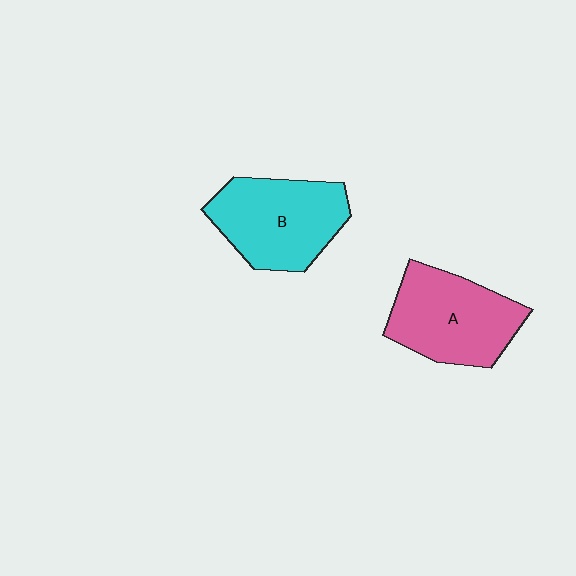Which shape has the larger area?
Shape B (cyan).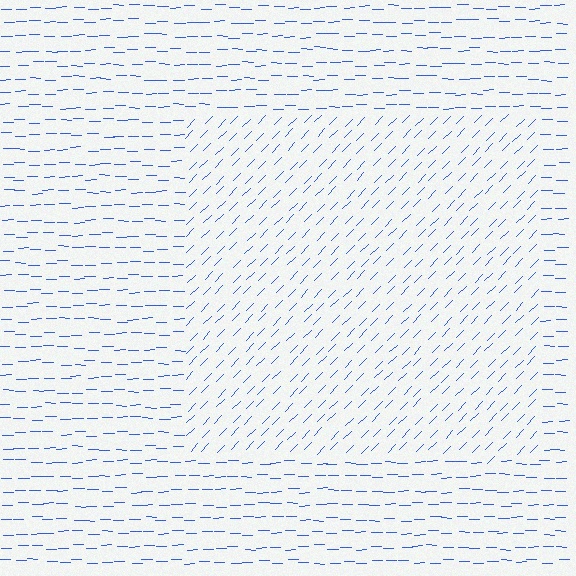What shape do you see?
I see a rectangle.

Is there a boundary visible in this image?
Yes, there is a texture boundary formed by a change in line orientation.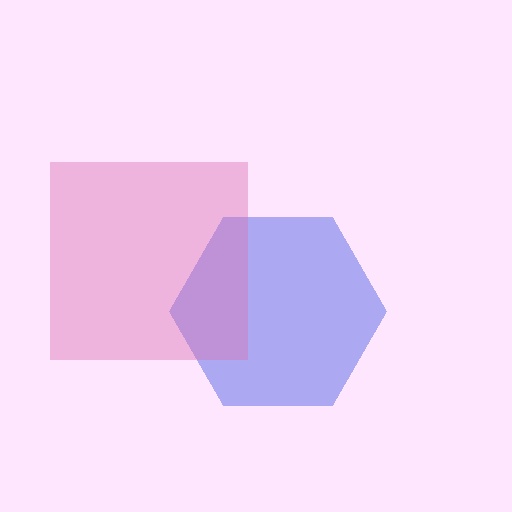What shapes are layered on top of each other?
The layered shapes are: a blue hexagon, a pink square.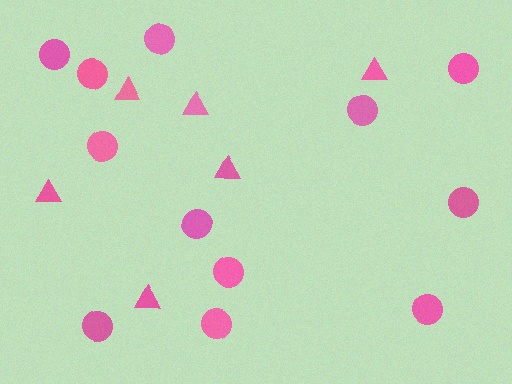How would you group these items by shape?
There are 2 groups: one group of circles (12) and one group of triangles (6).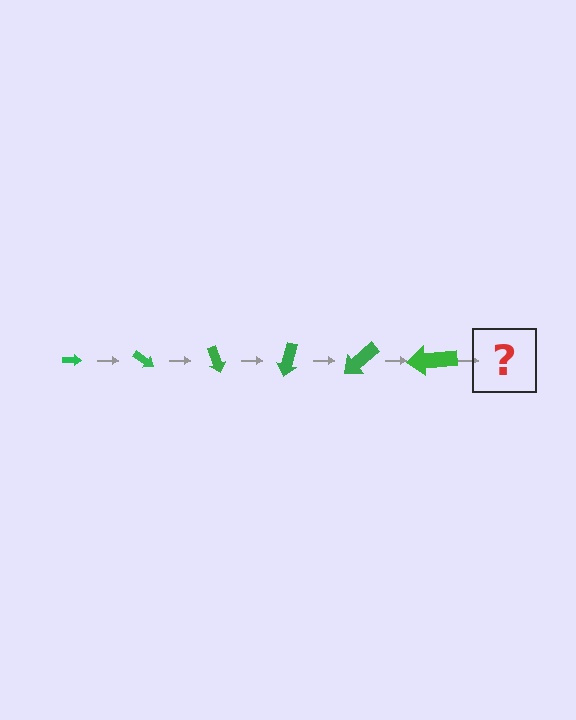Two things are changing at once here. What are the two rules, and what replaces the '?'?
The two rules are that the arrow grows larger each step and it rotates 35 degrees each step. The '?' should be an arrow, larger than the previous one and rotated 210 degrees from the start.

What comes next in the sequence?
The next element should be an arrow, larger than the previous one and rotated 210 degrees from the start.